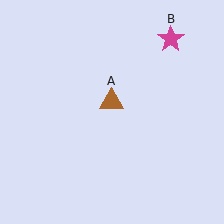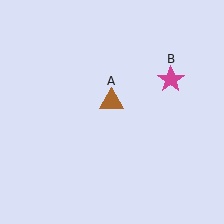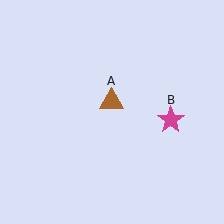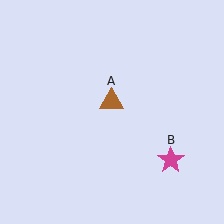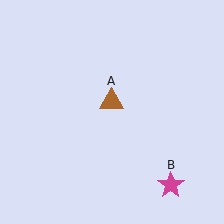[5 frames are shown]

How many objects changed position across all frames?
1 object changed position: magenta star (object B).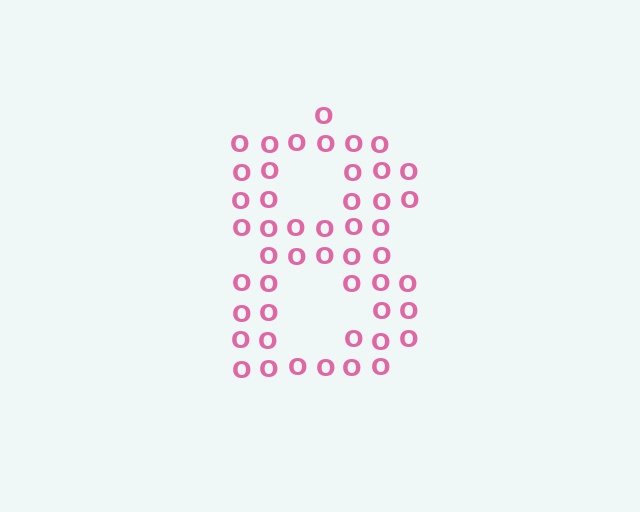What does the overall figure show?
The overall figure shows the digit 8.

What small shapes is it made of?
It is made of small letter O's.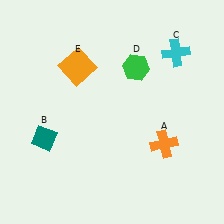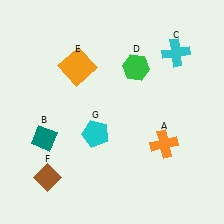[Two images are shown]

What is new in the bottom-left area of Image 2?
A cyan pentagon (G) was added in the bottom-left area of Image 2.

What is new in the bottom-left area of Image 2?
A brown diamond (F) was added in the bottom-left area of Image 2.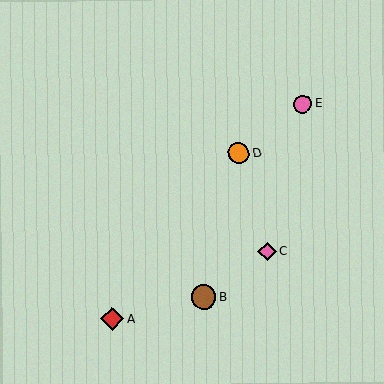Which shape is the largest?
The brown circle (labeled B) is the largest.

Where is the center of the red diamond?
The center of the red diamond is at (112, 319).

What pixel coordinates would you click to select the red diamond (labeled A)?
Click at (112, 319) to select the red diamond A.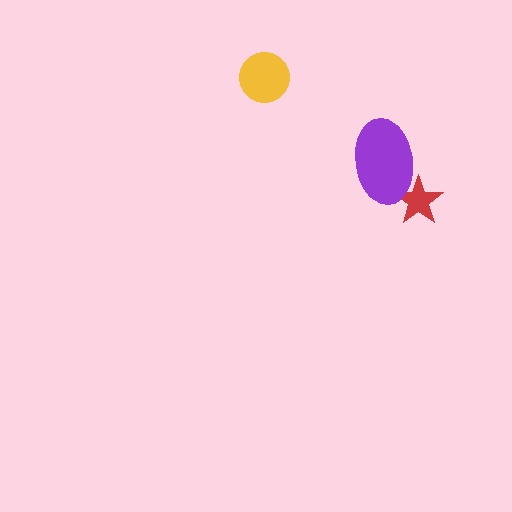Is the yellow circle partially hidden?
No, no other shape covers it.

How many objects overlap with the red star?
1 object overlaps with the red star.